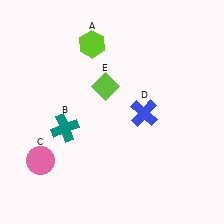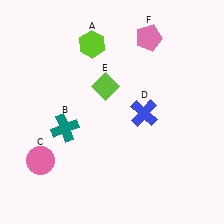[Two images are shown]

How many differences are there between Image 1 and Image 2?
There is 1 difference between the two images.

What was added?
A pink pentagon (F) was added in Image 2.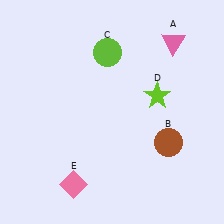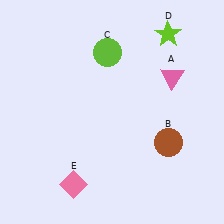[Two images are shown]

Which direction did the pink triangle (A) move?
The pink triangle (A) moved down.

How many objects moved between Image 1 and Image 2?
2 objects moved between the two images.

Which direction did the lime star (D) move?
The lime star (D) moved up.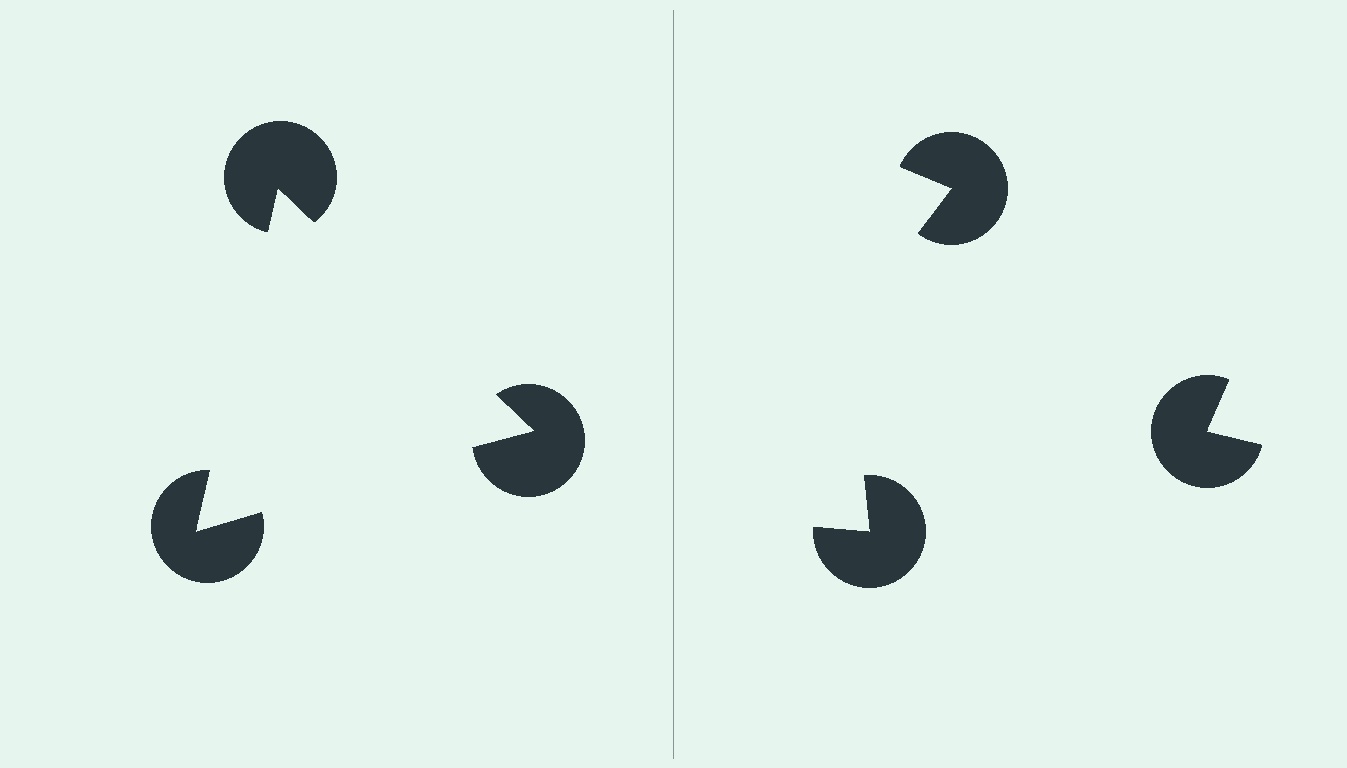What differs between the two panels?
The pac-man discs are positioned identically on both sides; only the wedge orientations differ. On the left they align to a triangle; on the right they are misaligned.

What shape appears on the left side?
An illusory triangle.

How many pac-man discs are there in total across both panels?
6 — 3 on each side.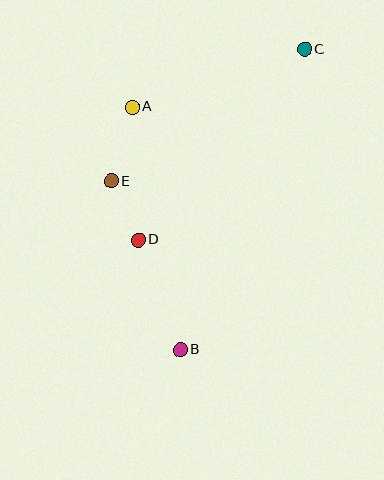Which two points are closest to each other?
Points D and E are closest to each other.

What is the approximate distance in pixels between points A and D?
The distance between A and D is approximately 133 pixels.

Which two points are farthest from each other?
Points B and C are farthest from each other.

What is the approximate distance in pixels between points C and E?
The distance between C and E is approximately 234 pixels.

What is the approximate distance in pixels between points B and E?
The distance between B and E is approximately 182 pixels.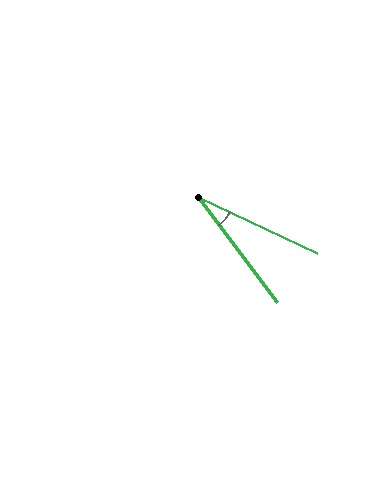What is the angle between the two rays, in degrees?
Approximately 28 degrees.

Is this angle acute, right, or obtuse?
It is acute.